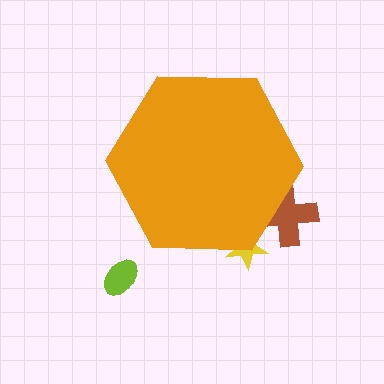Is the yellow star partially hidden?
Yes, the yellow star is partially hidden behind the orange hexagon.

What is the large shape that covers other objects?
An orange hexagon.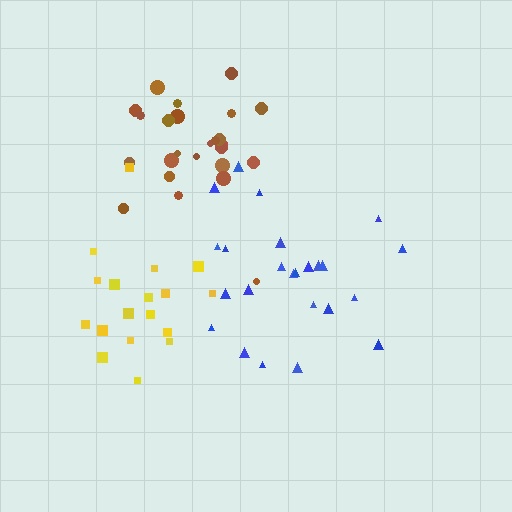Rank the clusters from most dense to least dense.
brown, blue, yellow.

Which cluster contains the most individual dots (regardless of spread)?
Brown (25).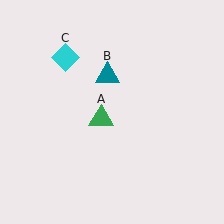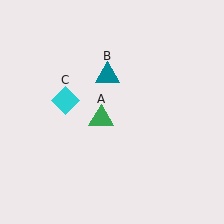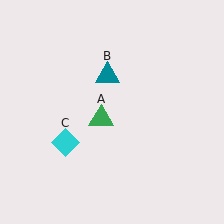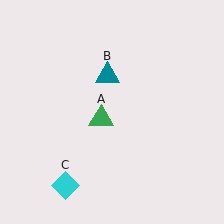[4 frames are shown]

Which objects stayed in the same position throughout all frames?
Green triangle (object A) and teal triangle (object B) remained stationary.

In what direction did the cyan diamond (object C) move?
The cyan diamond (object C) moved down.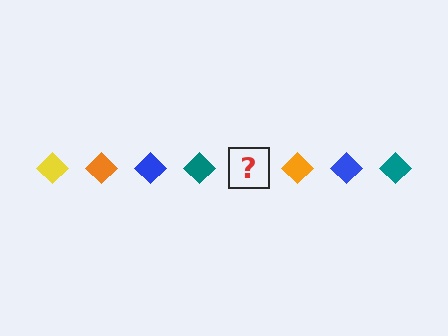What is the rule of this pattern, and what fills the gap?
The rule is that the pattern cycles through yellow, orange, blue, teal diamonds. The gap should be filled with a yellow diamond.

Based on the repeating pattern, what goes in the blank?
The blank should be a yellow diamond.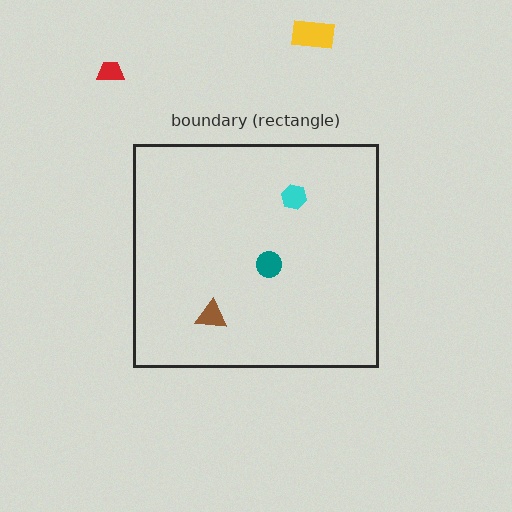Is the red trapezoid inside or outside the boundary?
Outside.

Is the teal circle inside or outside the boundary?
Inside.